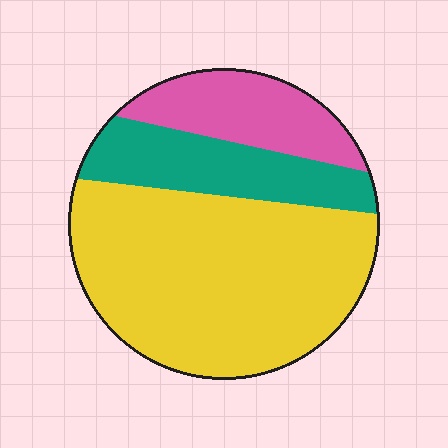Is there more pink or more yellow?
Yellow.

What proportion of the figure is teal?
Teal takes up between a sixth and a third of the figure.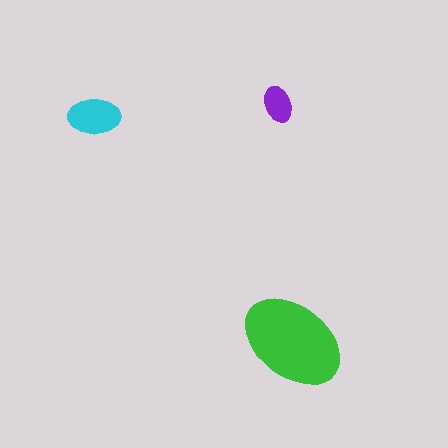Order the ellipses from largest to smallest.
the green one, the cyan one, the purple one.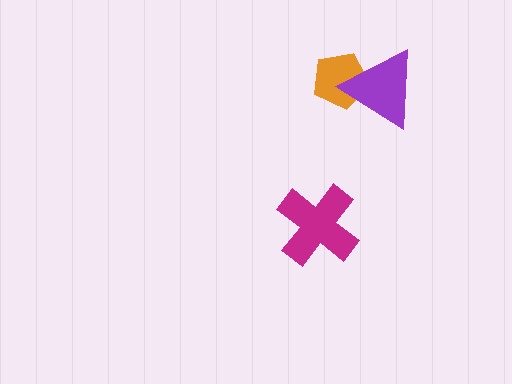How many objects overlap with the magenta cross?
0 objects overlap with the magenta cross.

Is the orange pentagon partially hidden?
Yes, it is partially covered by another shape.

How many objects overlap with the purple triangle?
1 object overlaps with the purple triangle.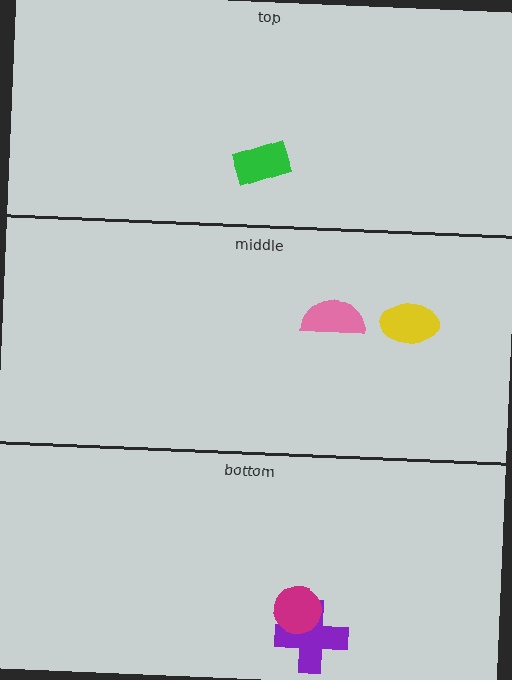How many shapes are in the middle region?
2.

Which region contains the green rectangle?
The top region.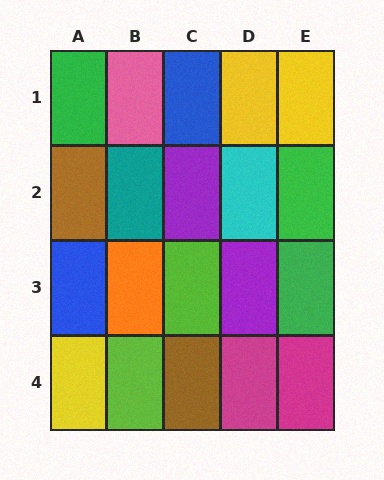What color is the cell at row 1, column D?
Yellow.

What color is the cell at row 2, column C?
Purple.